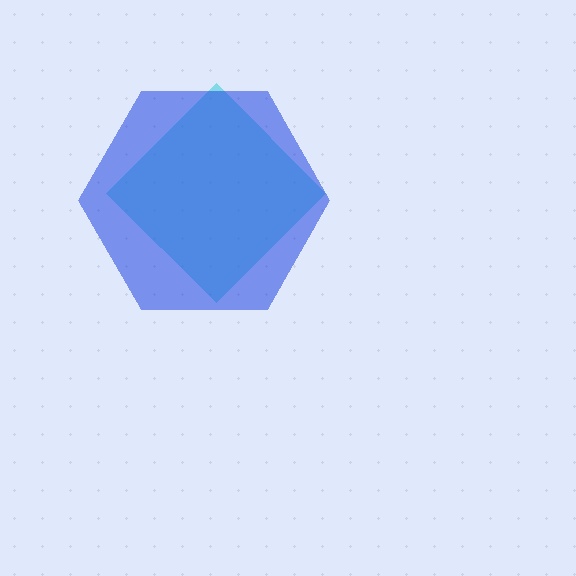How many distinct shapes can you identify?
There are 2 distinct shapes: a cyan diamond, a blue hexagon.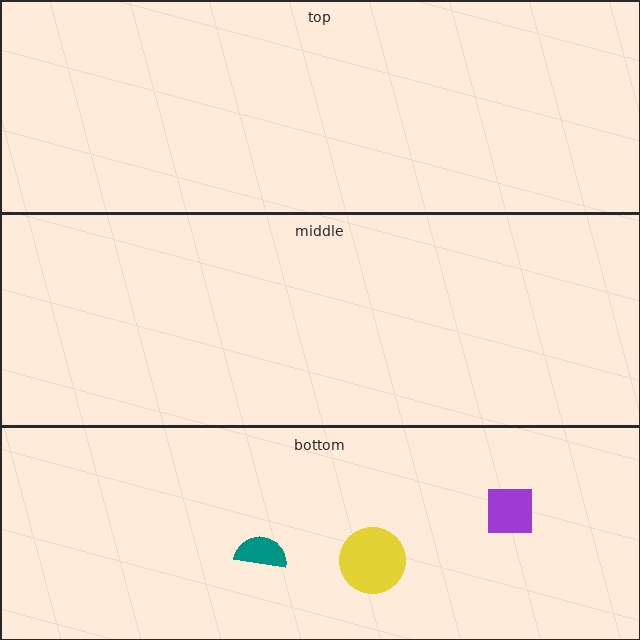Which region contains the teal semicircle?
The bottom region.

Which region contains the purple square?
The bottom region.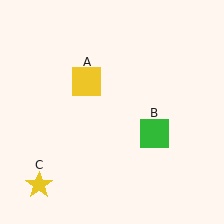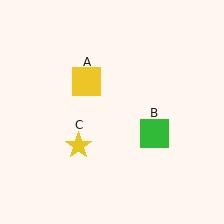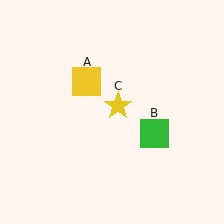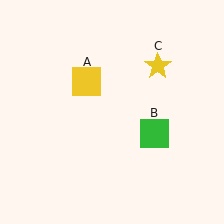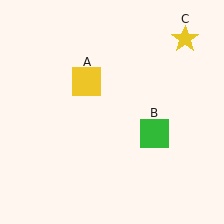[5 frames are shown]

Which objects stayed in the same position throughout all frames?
Yellow square (object A) and green square (object B) remained stationary.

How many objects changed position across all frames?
1 object changed position: yellow star (object C).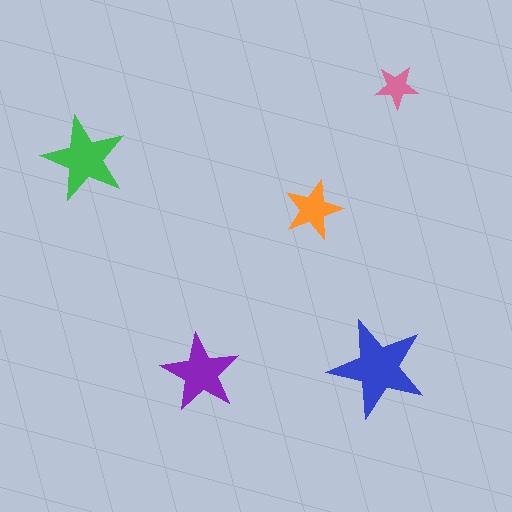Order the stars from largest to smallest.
the blue one, the green one, the purple one, the orange one, the pink one.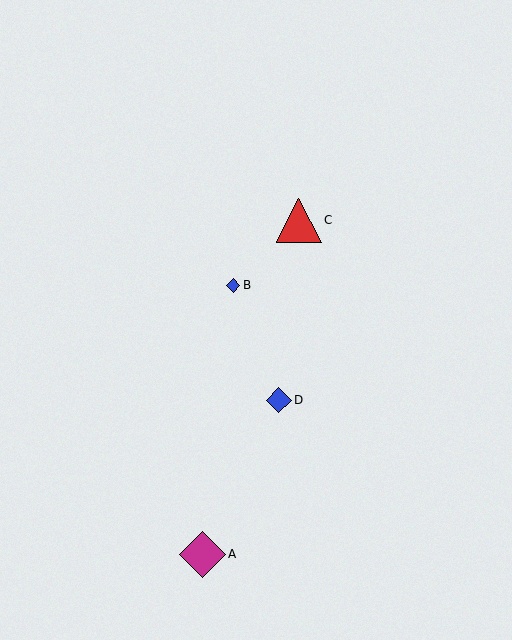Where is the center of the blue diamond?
The center of the blue diamond is at (279, 400).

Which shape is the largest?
The magenta diamond (labeled A) is the largest.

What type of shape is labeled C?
Shape C is a red triangle.